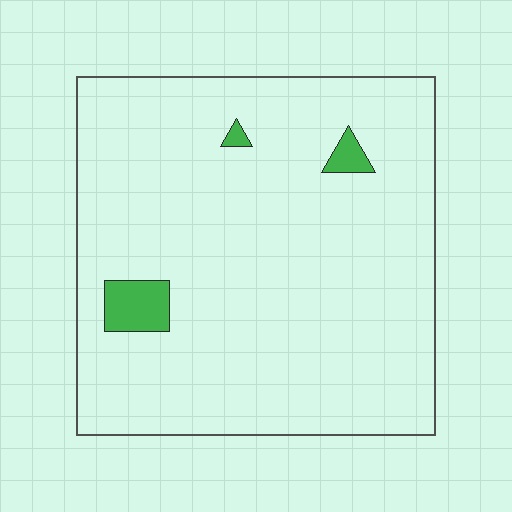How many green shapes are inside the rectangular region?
3.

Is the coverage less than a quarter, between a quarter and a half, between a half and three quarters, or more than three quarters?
Less than a quarter.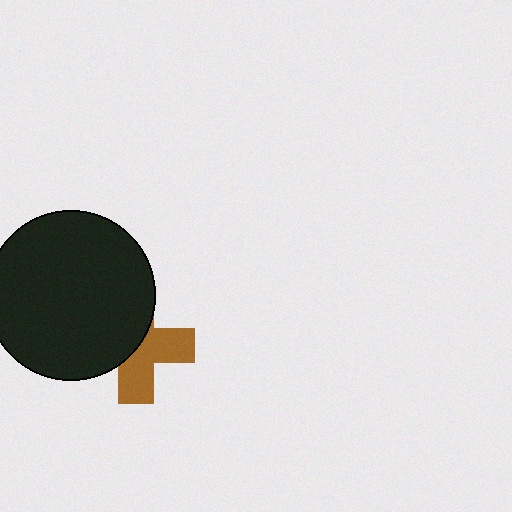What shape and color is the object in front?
The object in front is a black circle.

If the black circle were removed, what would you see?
You would see the complete brown cross.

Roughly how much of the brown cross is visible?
About half of it is visible (roughly 49%).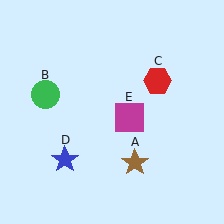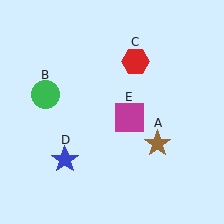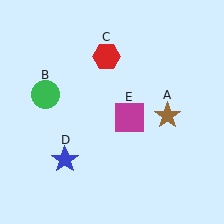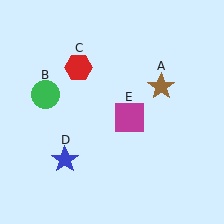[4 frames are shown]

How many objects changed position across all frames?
2 objects changed position: brown star (object A), red hexagon (object C).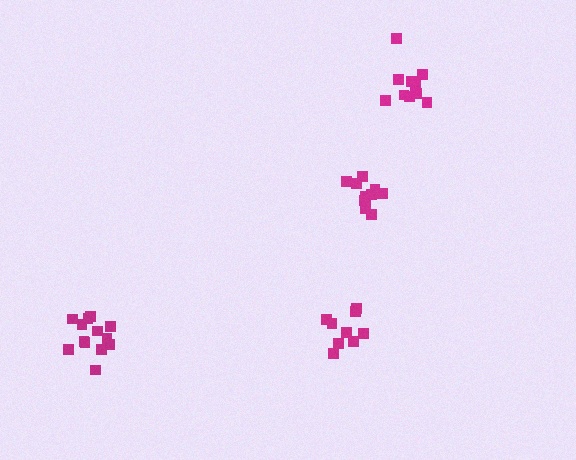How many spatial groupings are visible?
There are 4 spatial groupings.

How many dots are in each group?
Group 1: 13 dots, Group 2: 9 dots, Group 3: 11 dots, Group 4: 10 dots (43 total).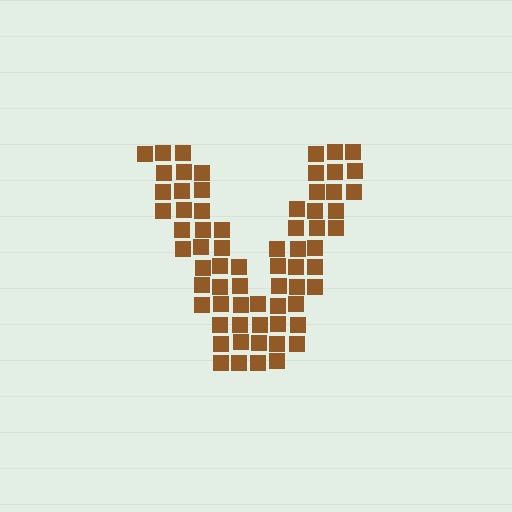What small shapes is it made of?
It is made of small squares.